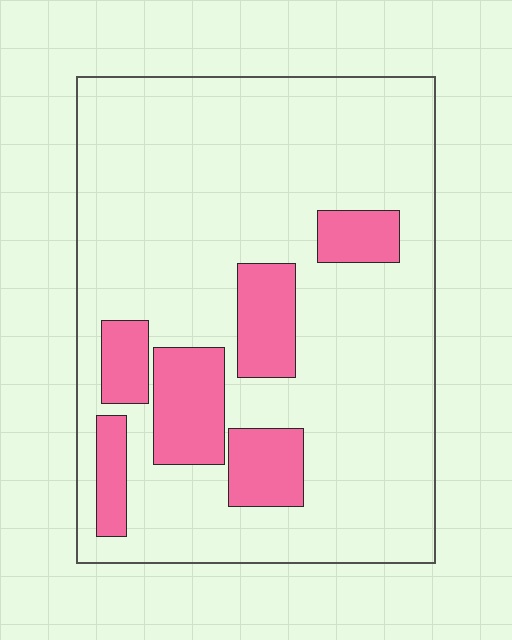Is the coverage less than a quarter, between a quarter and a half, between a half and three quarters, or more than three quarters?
Less than a quarter.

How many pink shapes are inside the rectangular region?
6.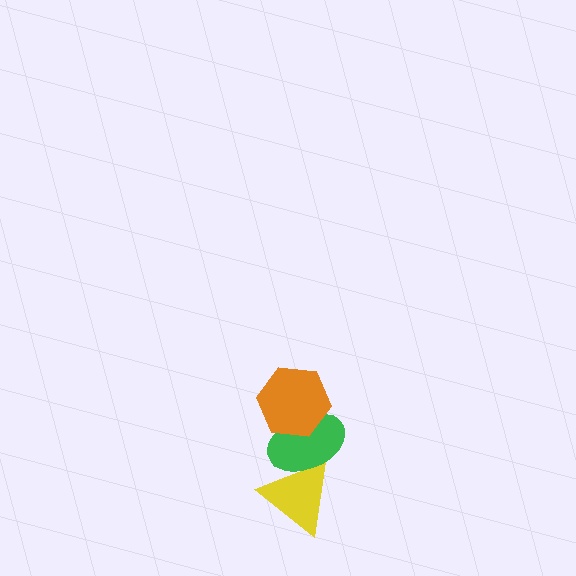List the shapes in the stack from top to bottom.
From top to bottom: the orange hexagon, the green ellipse, the yellow triangle.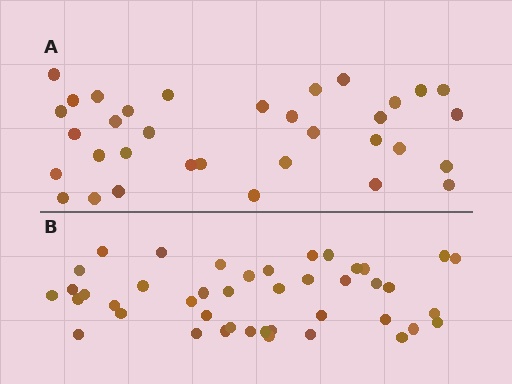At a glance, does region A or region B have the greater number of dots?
Region B (the bottom region) has more dots.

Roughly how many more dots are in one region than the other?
Region B has roughly 8 or so more dots than region A.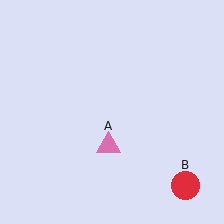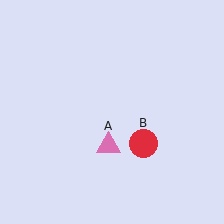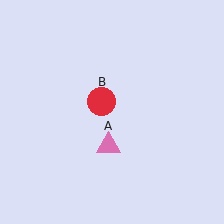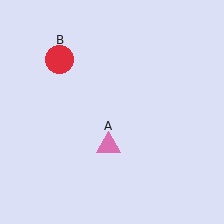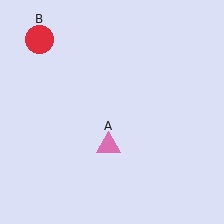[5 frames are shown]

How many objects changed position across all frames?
1 object changed position: red circle (object B).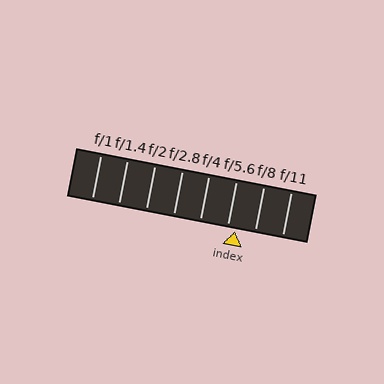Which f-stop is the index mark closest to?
The index mark is closest to f/5.6.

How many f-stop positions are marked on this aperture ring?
There are 8 f-stop positions marked.